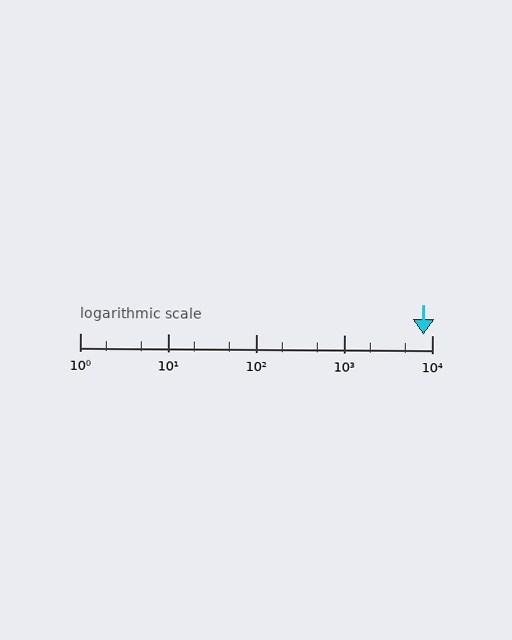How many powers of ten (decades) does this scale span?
The scale spans 4 decades, from 1 to 10000.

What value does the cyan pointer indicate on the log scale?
The pointer indicates approximately 8000.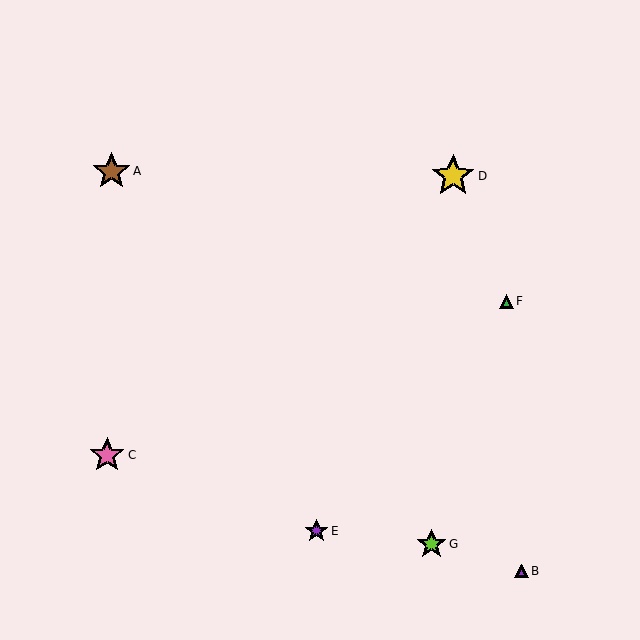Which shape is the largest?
The yellow star (labeled D) is the largest.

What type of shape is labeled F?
Shape F is a green triangle.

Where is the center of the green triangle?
The center of the green triangle is at (506, 301).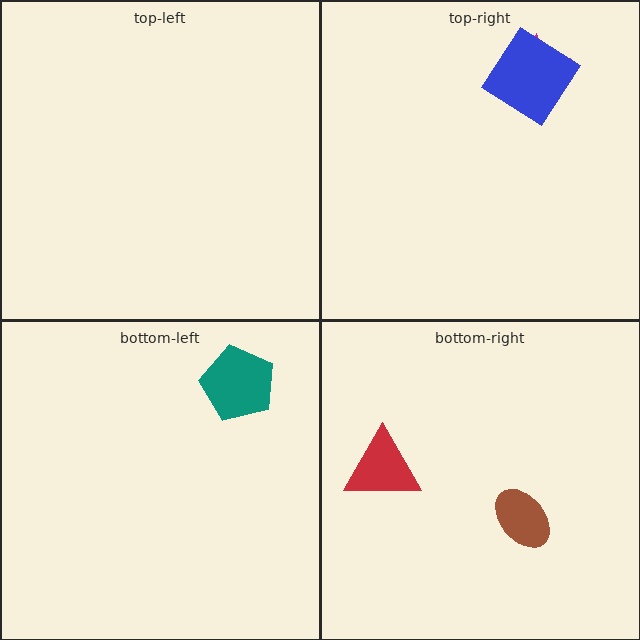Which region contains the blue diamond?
The top-right region.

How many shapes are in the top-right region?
2.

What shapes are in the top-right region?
The magenta star, the blue diamond.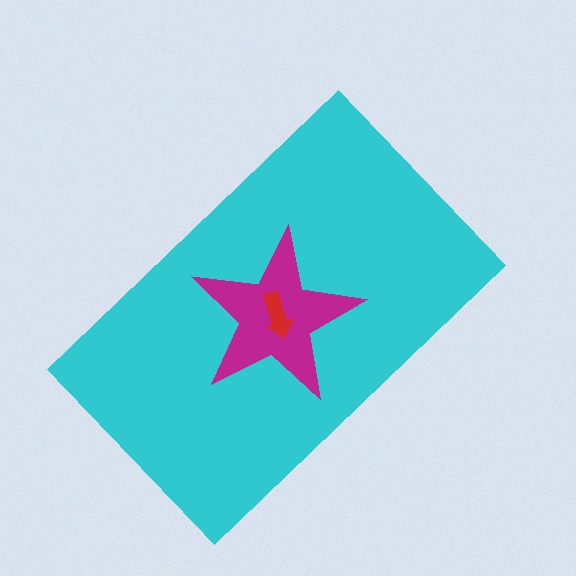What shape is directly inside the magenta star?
The red arrow.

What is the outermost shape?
The cyan rectangle.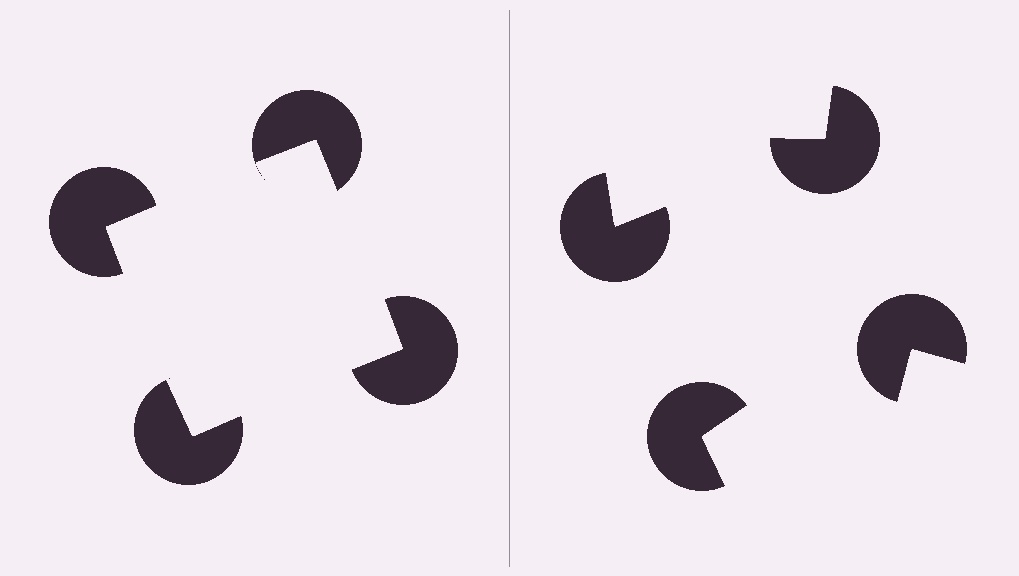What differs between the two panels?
The pac-man discs are positioned identically on both sides; only the wedge orientations differ. On the left they align to a square; on the right they are misaligned.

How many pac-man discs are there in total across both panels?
8 — 4 on each side.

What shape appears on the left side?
An illusory square.